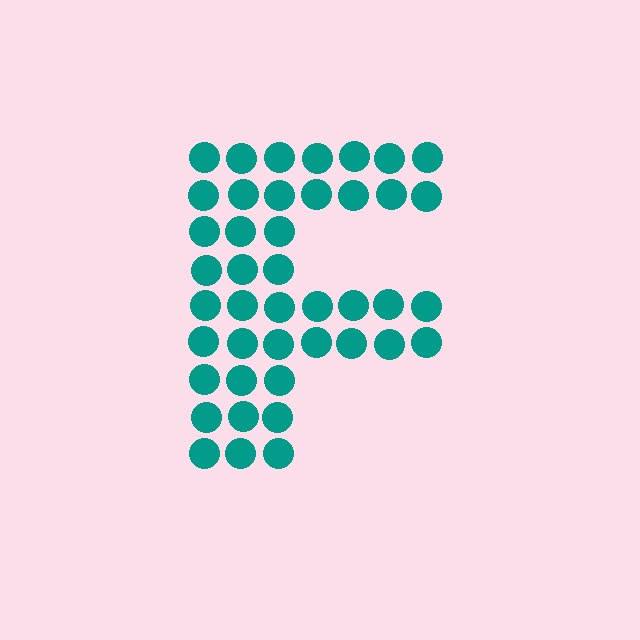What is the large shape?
The large shape is the letter F.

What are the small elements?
The small elements are circles.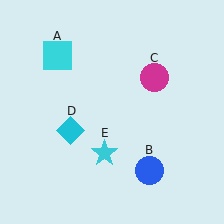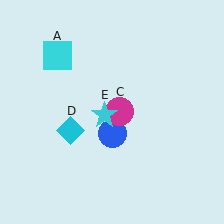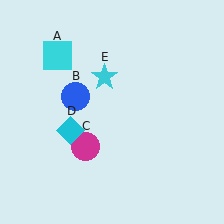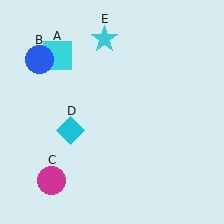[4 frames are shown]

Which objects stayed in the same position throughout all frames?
Cyan square (object A) and cyan diamond (object D) remained stationary.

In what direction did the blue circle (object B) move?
The blue circle (object B) moved up and to the left.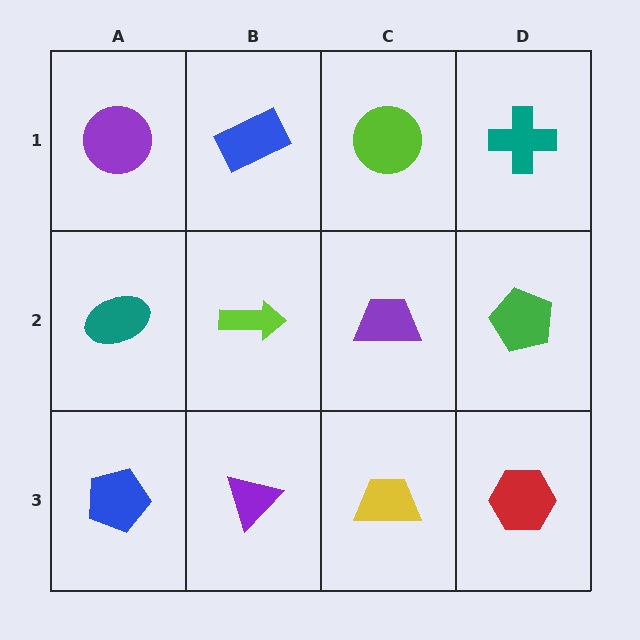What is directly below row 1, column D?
A green pentagon.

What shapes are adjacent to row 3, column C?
A purple trapezoid (row 2, column C), a purple triangle (row 3, column B), a red hexagon (row 3, column D).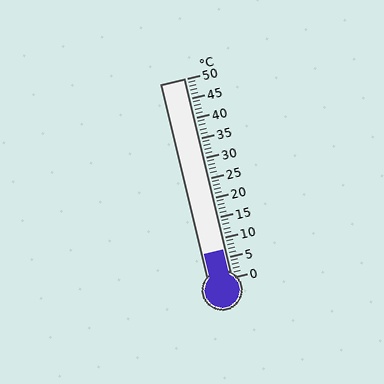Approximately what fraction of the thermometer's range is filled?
The thermometer is filled to approximately 15% of its range.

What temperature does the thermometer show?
The thermometer shows approximately 7°C.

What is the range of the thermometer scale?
The thermometer scale ranges from 0°C to 50°C.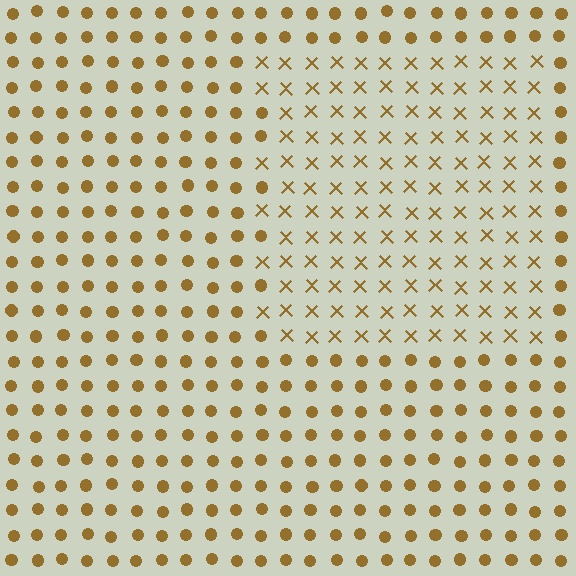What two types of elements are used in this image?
The image uses X marks inside the rectangle region and circles outside it.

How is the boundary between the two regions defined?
The boundary is defined by a change in element shape: X marks inside vs. circles outside. All elements share the same color and spacing.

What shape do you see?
I see a rectangle.